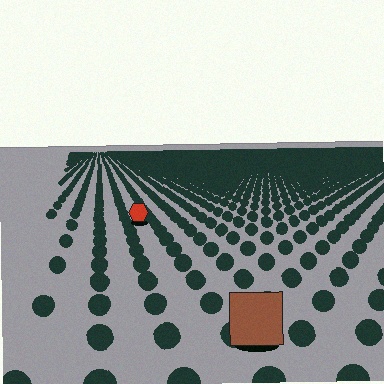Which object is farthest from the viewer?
The red hexagon is farthest from the viewer. It appears smaller and the ground texture around it is denser.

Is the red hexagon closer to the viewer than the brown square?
No. The brown square is closer — you can tell from the texture gradient: the ground texture is coarser near it.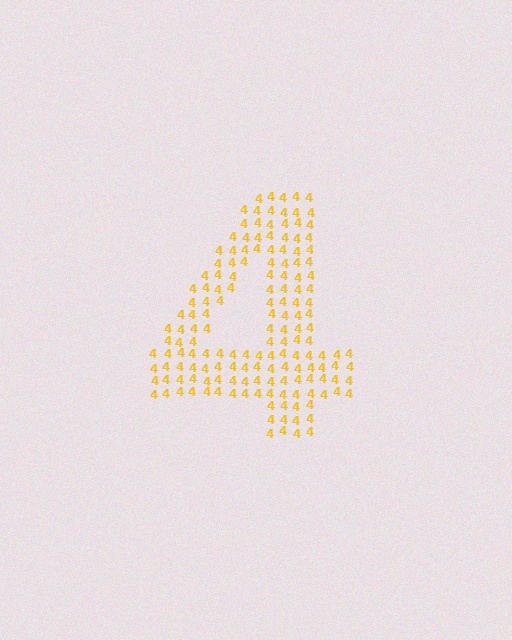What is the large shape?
The large shape is the digit 4.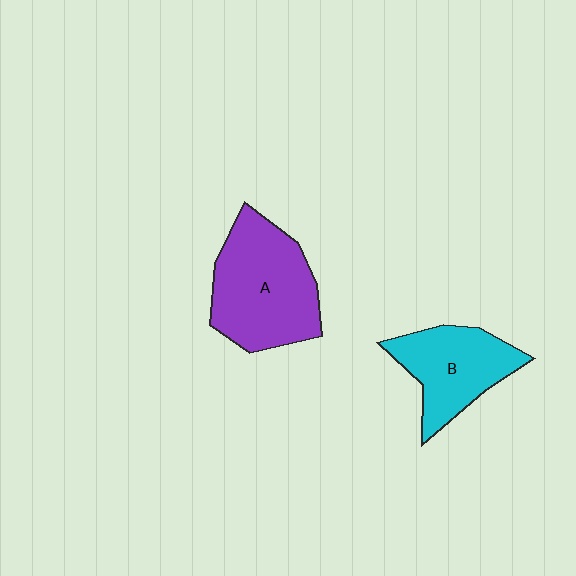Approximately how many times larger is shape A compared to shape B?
Approximately 1.4 times.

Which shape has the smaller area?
Shape B (cyan).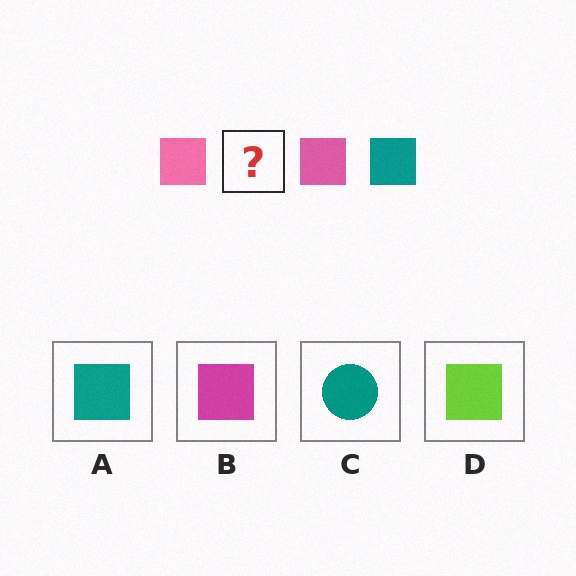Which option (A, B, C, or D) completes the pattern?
A.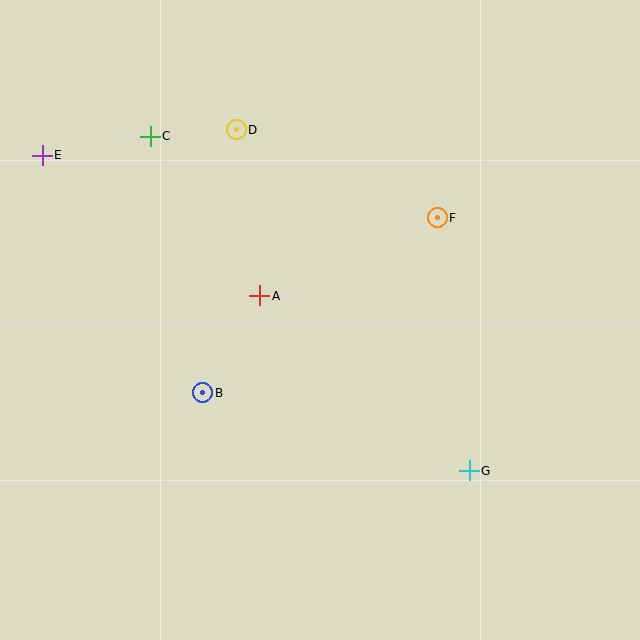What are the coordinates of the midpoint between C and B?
The midpoint between C and B is at (176, 264).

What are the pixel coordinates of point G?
Point G is at (469, 471).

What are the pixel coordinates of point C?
Point C is at (150, 136).